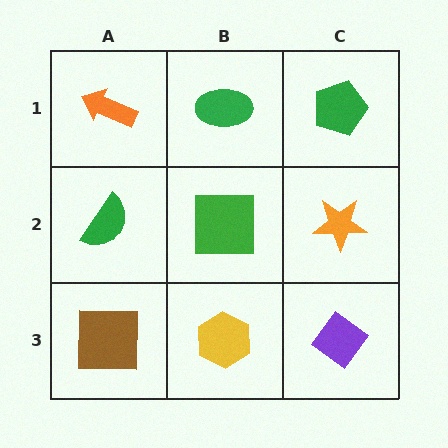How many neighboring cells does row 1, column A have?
2.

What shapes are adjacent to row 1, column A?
A green semicircle (row 2, column A), a green ellipse (row 1, column B).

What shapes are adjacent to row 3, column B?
A green square (row 2, column B), a brown square (row 3, column A), a purple diamond (row 3, column C).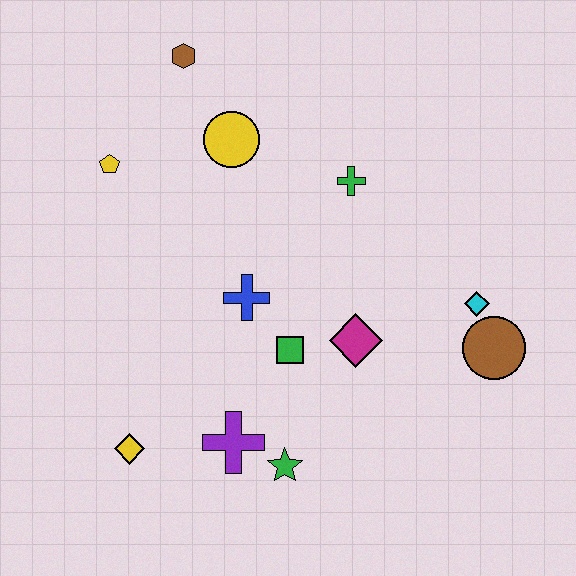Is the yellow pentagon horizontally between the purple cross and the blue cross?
No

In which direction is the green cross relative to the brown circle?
The green cross is above the brown circle.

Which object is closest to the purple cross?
The green star is closest to the purple cross.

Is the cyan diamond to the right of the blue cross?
Yes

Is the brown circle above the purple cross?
Yes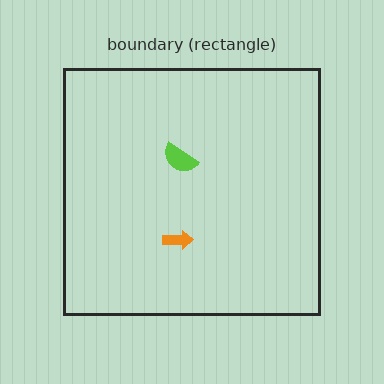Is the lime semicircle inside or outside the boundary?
Inside.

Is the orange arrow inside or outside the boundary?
Inside.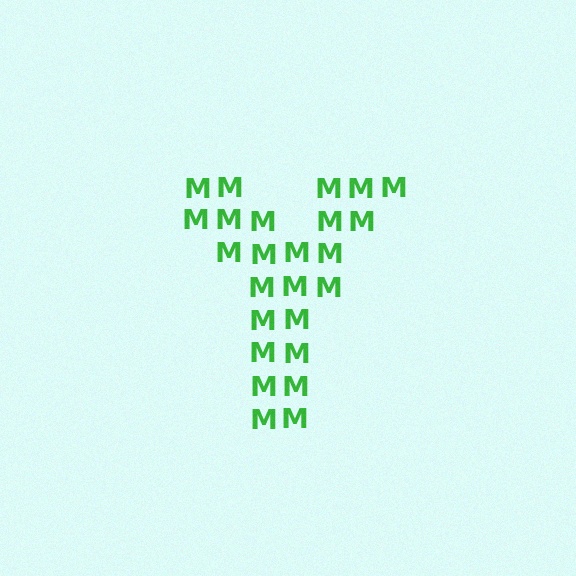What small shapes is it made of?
It is made of small letter M's.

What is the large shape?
The large shape is the letter Y.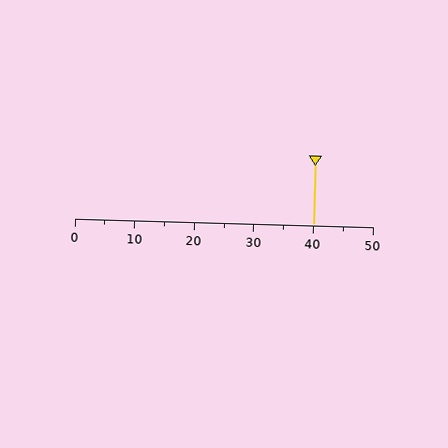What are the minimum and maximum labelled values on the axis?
The axis runs from 0 to 50.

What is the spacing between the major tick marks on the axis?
The major ticks are spaced 10 apart.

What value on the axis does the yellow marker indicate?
The marker indicates approximately 40.